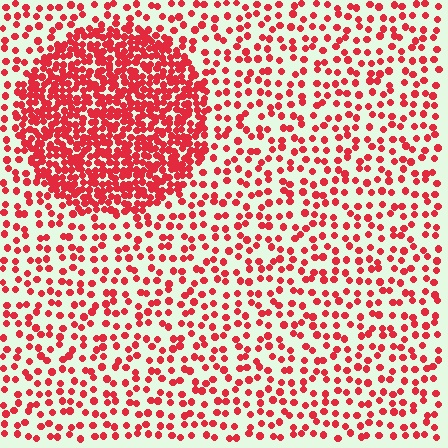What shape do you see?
I see a circle.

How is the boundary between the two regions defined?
The boundary is defined by a change in element density (approximately 2.7x ratio). All elements are the same color, size, and shape.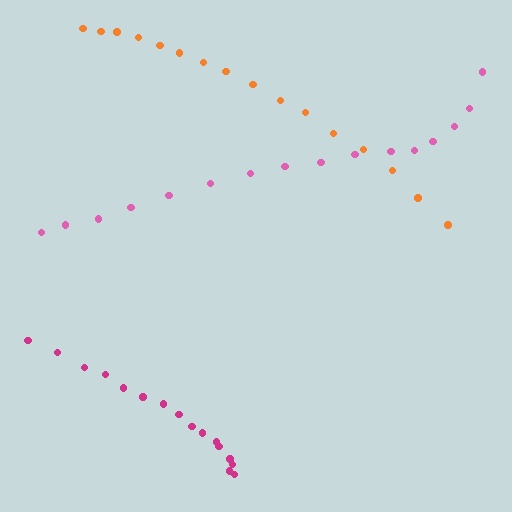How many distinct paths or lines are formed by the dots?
There are 3 distinct paths.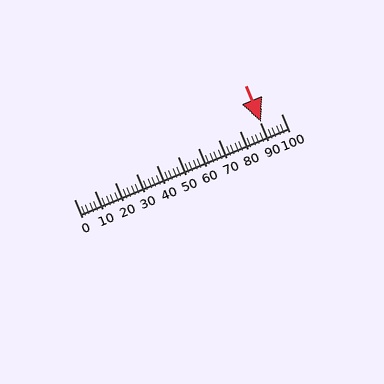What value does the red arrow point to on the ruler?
The red arrow points to approximately 91.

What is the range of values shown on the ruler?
The ruler shows values from 0 to 100.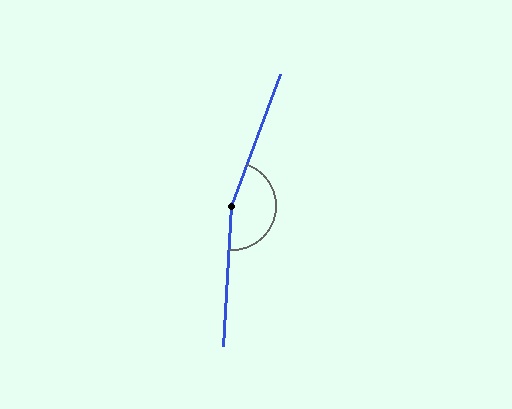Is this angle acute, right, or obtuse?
It is obtuse.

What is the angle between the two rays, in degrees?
Approximately 163 degrees.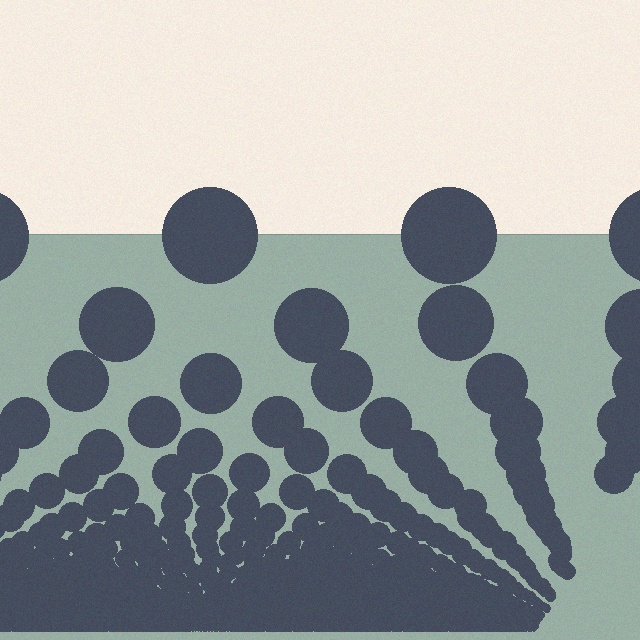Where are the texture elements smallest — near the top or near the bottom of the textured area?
Near the bottom.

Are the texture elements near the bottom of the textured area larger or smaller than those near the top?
Smaller. The gradient is inverted — elements near the bottom are smaller and denser.